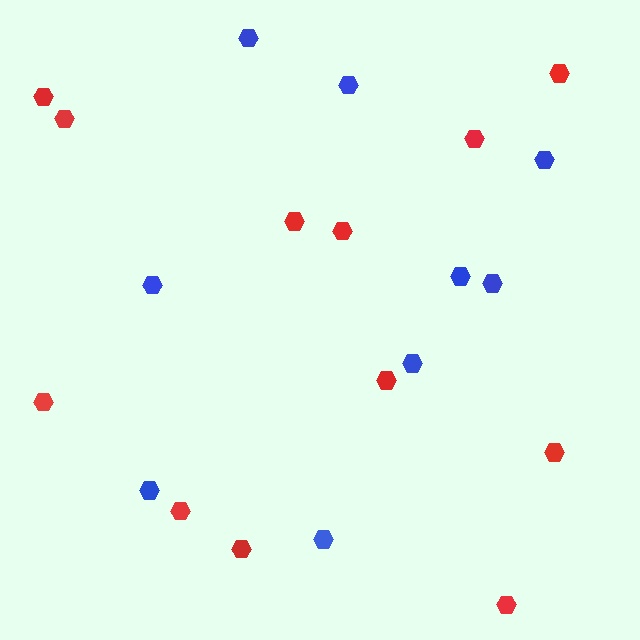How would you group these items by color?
There are 2 groups: one group of blue hexagons (9) and one group of red hexagons (12).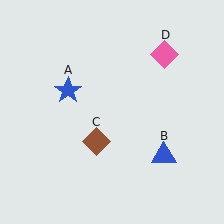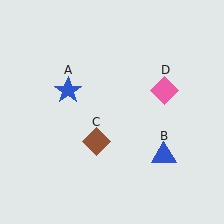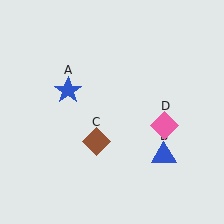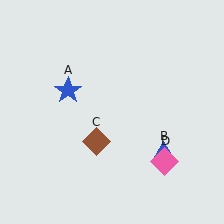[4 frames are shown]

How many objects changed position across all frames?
1 object changed position: pink diamond (object D).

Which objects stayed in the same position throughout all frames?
Blue star (object A) and blue triangle (object B) and brown diamond (object C) remained stationary.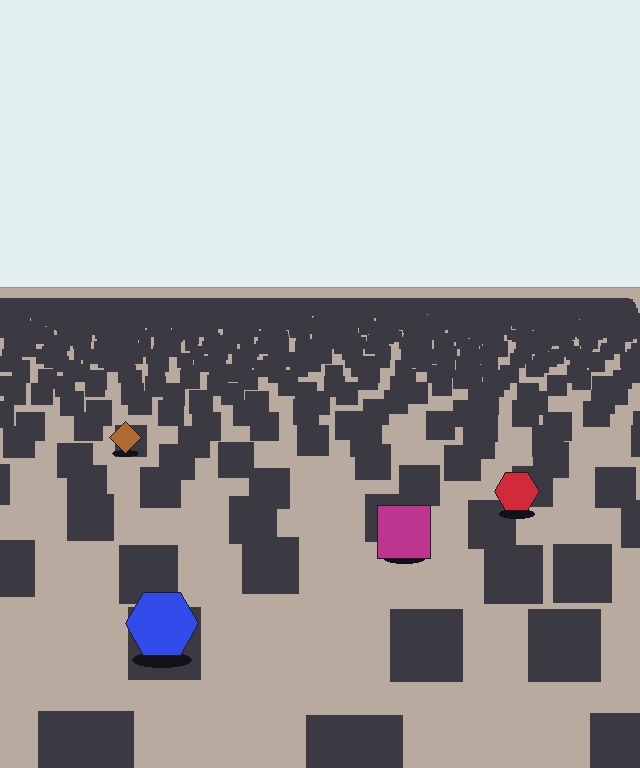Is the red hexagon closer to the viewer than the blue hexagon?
No. The blue hexagon is closer — you can tell from the texture gradient: the ground texture is coarser near it.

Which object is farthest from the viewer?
The brown diamond is farthest from the viewer. It appears smaller and the ground texture around it is denser.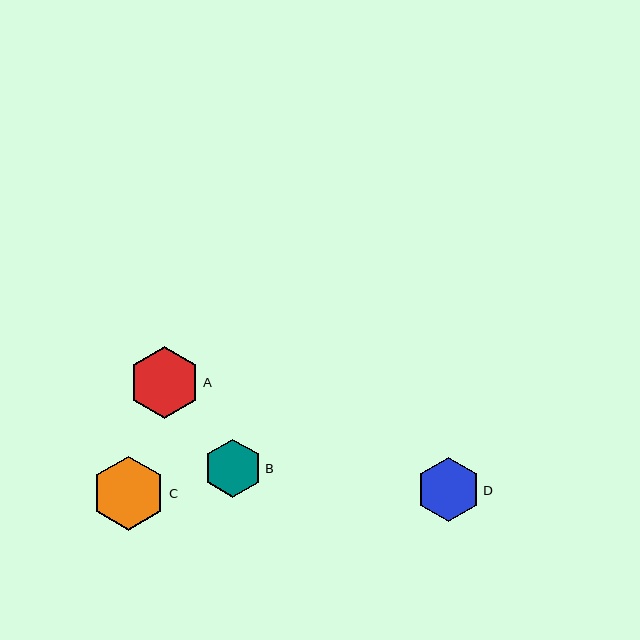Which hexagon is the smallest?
Hexagon B is the smallest with a size of approximately 58 pixels.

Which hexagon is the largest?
Hexagon C is the largest with a size of approximately 74 pixels.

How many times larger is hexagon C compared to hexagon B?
Hexagon C is approximately 1.3 times the size of hexagon B.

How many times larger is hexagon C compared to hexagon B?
Hexagon C is approximately 1.3 times the size of hexagon B.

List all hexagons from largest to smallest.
From largest to smallest: C, A, D, B.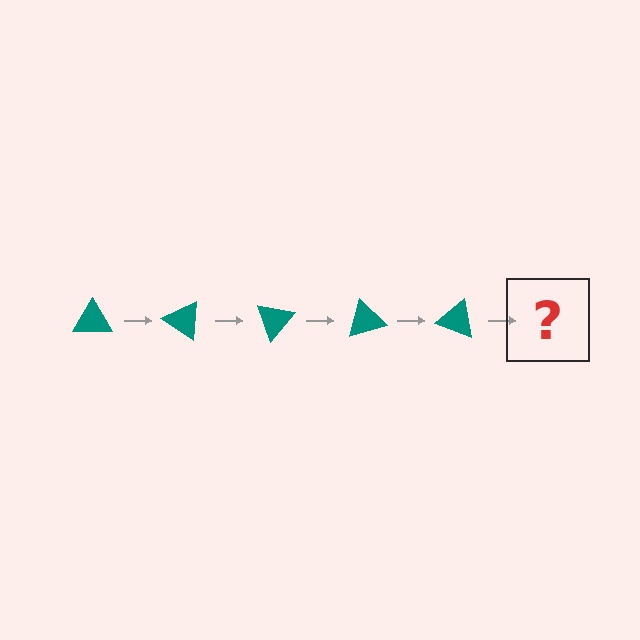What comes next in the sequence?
The next element should be a teal triangle rotated 175 degrees.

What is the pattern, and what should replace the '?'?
The pattern is that the triangle rotates 35 degrees each step. The '?' should be a teal triangle rotated 175 degrees.